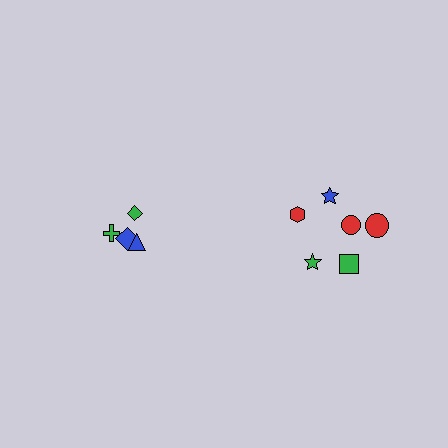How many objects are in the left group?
There are 4 objects.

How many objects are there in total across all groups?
There are 10 objects.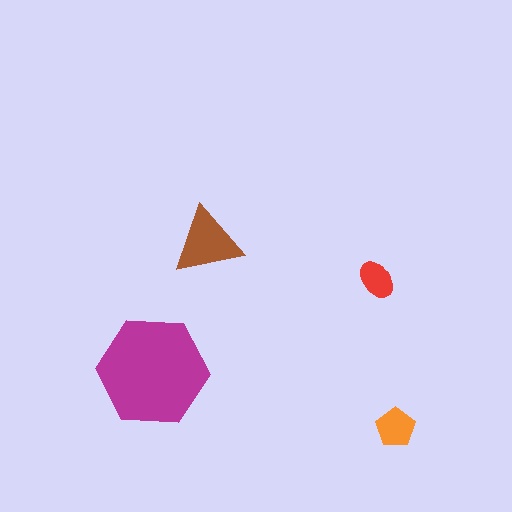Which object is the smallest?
The red ellipse.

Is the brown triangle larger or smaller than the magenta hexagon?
Smaller.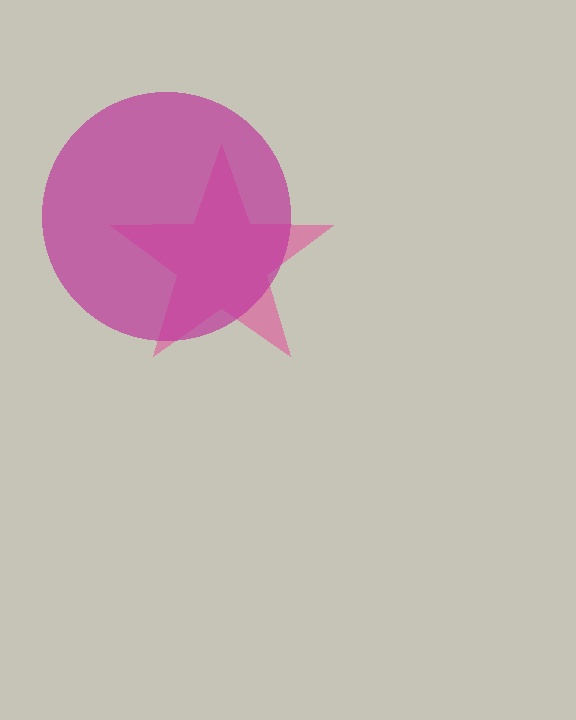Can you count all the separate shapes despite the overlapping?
Yes, there are 2 separate shapes.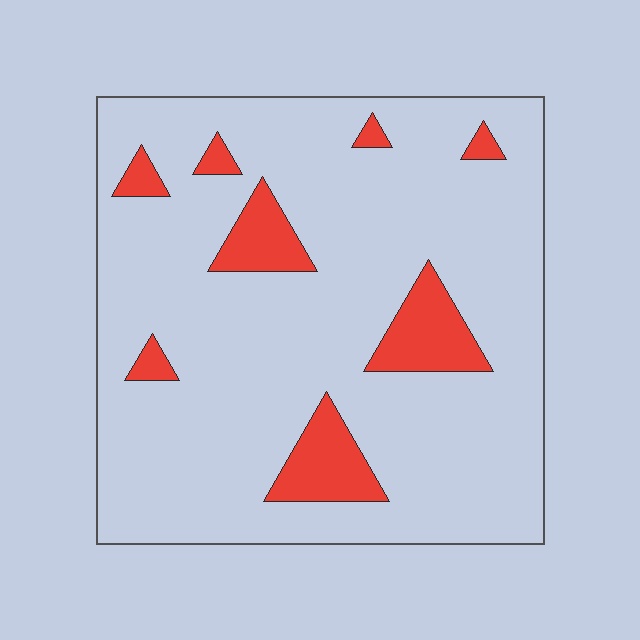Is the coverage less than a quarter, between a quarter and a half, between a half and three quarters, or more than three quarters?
Less than a quarter.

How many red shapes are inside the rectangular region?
8.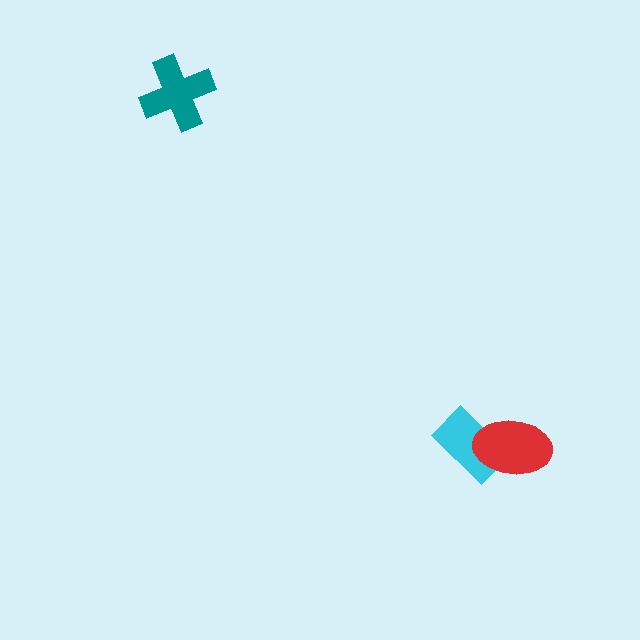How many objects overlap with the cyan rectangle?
1 object overlaps with the cyan rectangle.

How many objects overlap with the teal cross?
0 objects overlap with the teal cross.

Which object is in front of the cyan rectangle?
The red ellipse is in front of the cyan rectangle.